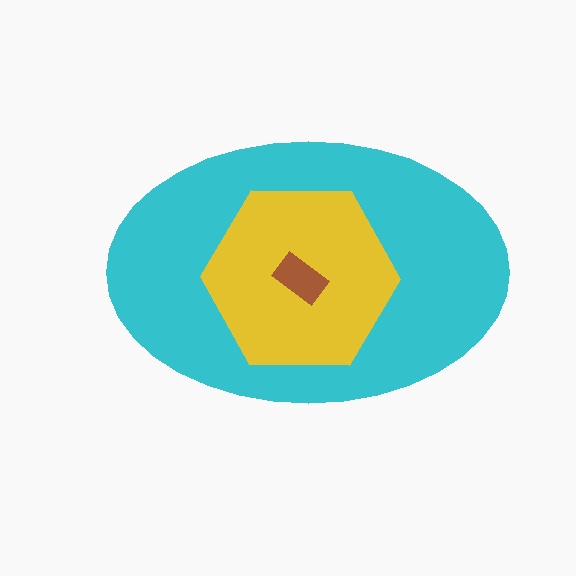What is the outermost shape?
The cyan ellipse.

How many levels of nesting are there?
3.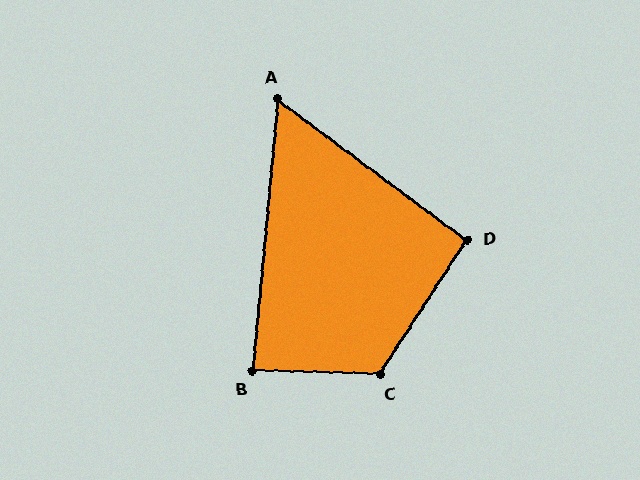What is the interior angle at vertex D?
Approximately 94 degrees (approximately right).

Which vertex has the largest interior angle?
C, at approximately 121 degrees.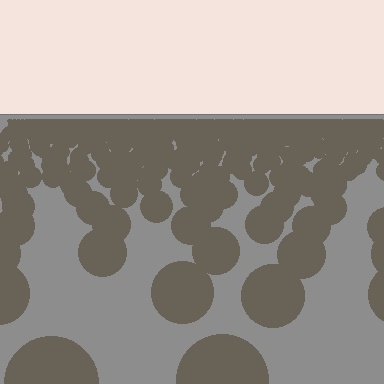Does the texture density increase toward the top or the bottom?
Density increases toward the top.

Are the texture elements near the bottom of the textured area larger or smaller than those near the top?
Larger. Near the bottom, elements are closer to the viewer and appear at a bigger on-screen size.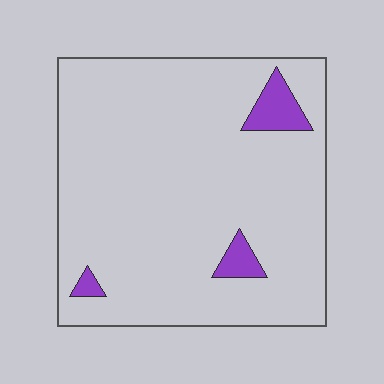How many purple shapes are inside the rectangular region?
3.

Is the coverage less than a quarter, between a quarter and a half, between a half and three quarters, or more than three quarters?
Less than a quarter.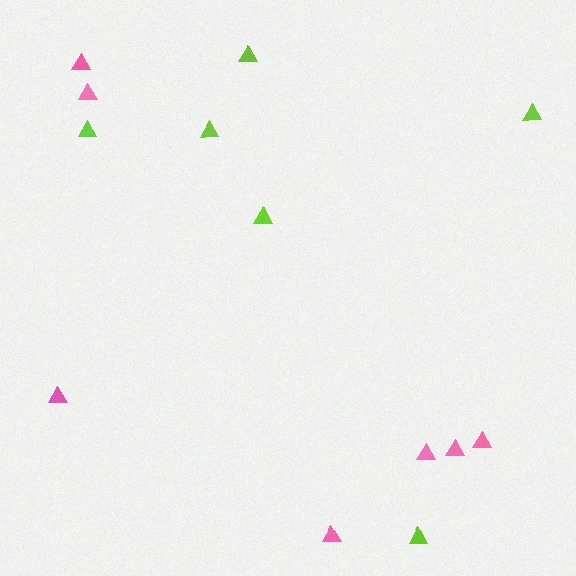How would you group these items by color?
There are 2 groups: one group of pink triangles (7) and one group of lime triangles (6).